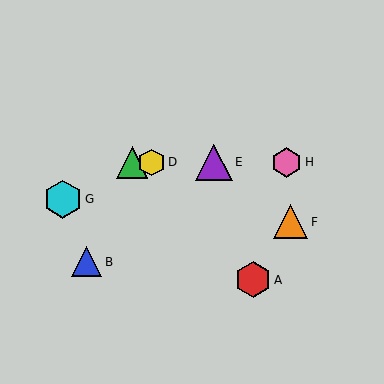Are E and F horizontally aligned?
No, E is at y≈162 and F is at y≈222.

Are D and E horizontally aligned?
Yes, both are at y≈162.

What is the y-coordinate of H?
Object H is at y≈162.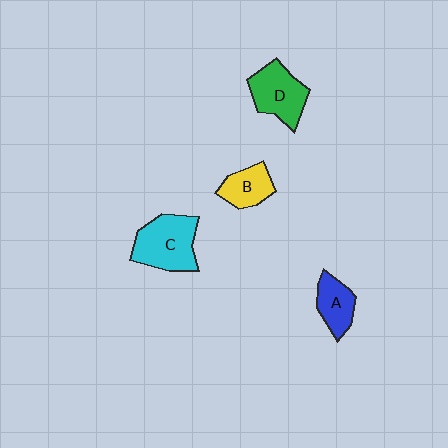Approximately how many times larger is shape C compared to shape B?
Approximately 1.8 times.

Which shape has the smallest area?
Shape B (yellow).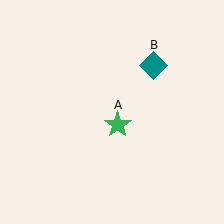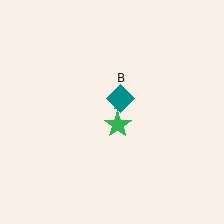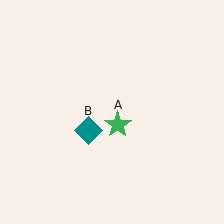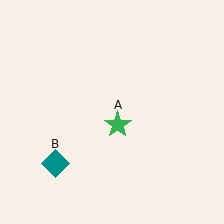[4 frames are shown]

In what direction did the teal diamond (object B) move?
The teal diamond (object B) moved down and to the left.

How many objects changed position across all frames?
1 object changed position: teal diamond (object B).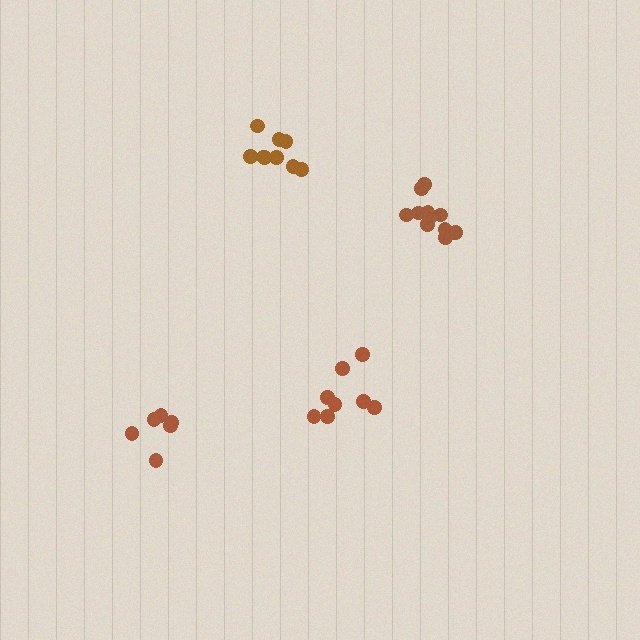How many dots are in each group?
Group 1: 11 dots, Group 2: 8 dots, Group 3: 9 dots, Group 4: 6 dots (34 total).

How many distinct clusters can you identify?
There are 4 distinct clusters.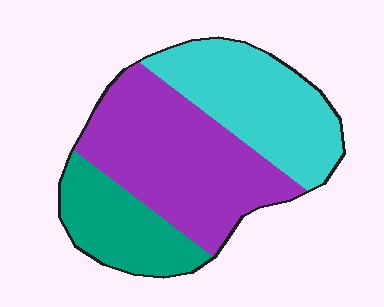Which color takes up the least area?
Teal, at roughly 20%.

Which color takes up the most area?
Purple, at roughly 45%.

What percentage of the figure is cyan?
Cyan takes up about one third (1/3) of the figure.